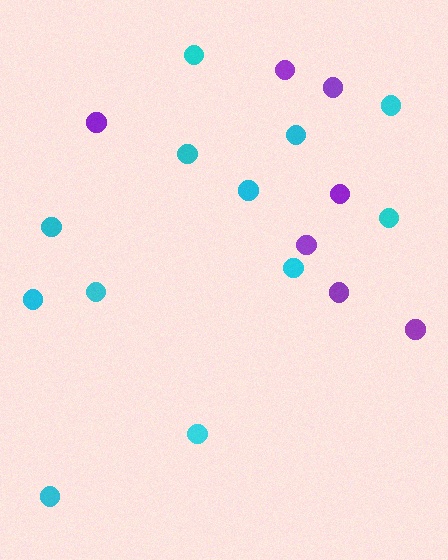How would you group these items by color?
There are 2 groups: one group of cyan circles (12) and one group of purple circles (7).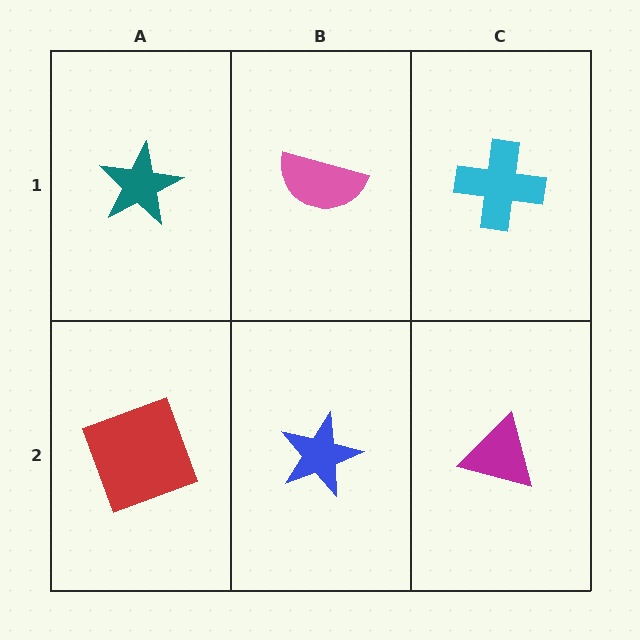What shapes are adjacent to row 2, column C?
A cyan cross (row 1, column C), a blue star (row 2, column B).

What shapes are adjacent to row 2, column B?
A pink semicircle (row 1, column B), a red square (row 2, column A), a magenta triangle (row 2, column C).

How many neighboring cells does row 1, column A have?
2.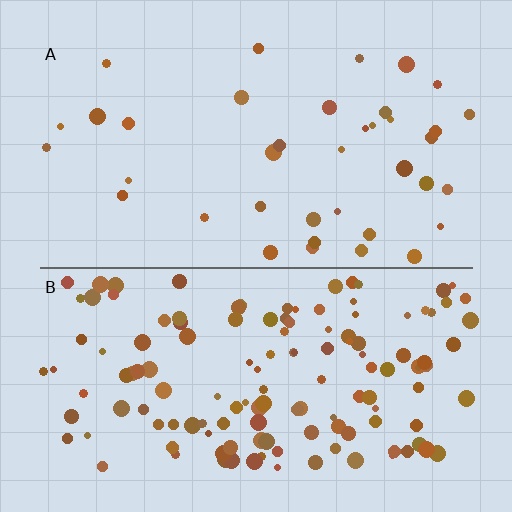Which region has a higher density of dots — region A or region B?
B (the bottom).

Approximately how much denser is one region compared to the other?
Approximately 3.6× — region B over region A.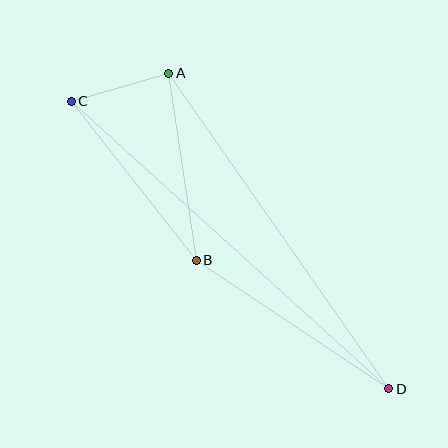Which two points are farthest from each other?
Points C and D are farthest from each other.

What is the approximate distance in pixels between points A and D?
The distance between A and D is approximately 384 pixels.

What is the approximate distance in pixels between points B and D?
The distance between B and D is approximately 231 pixels.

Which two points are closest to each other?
Points A and C are closest to each other.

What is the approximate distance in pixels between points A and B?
The distance between A and B is approximately 189 pixels.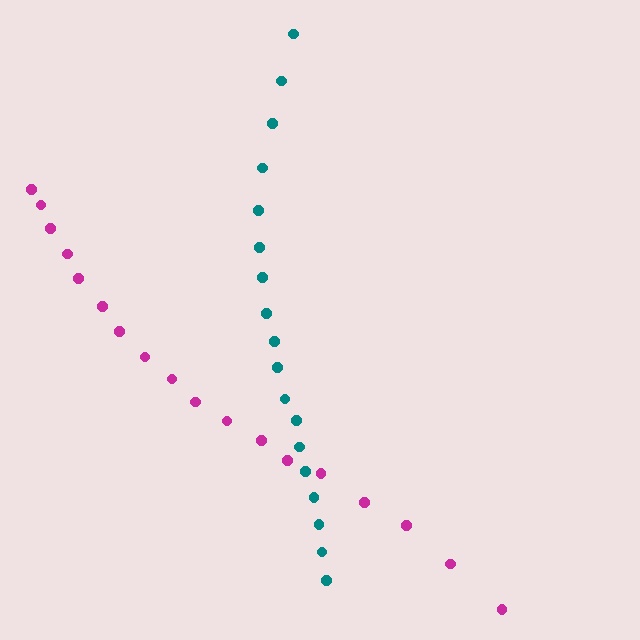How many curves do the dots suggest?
There are 2 distinct paths.